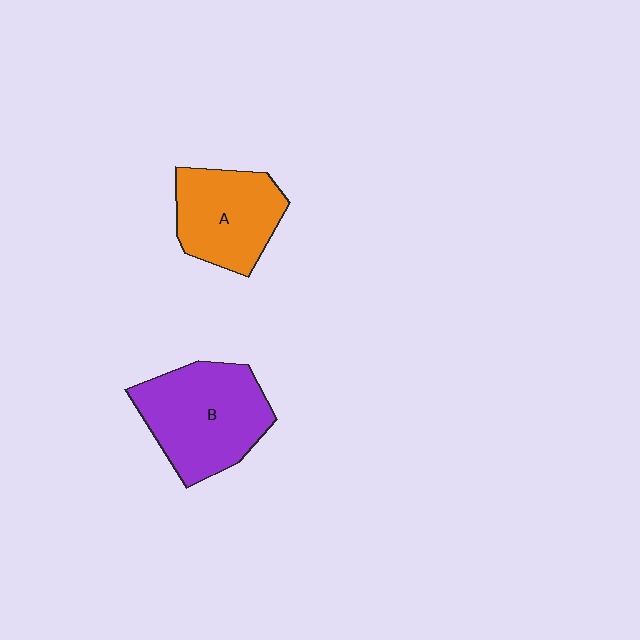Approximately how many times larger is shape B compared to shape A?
Approximately 1.3 times.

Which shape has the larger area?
Shape B (purple).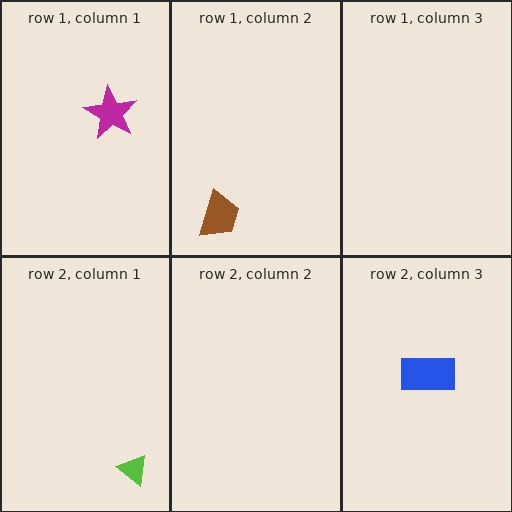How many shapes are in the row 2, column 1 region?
1.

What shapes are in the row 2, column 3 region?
The blue rectangle.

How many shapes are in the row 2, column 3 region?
1.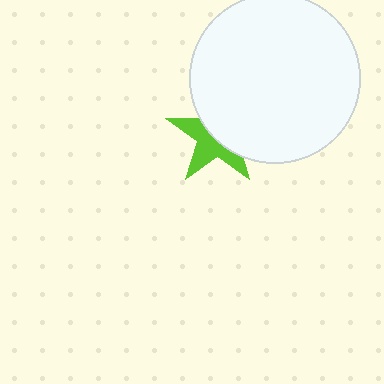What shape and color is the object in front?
The object in front is a white circle.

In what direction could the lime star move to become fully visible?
The lime star could move toward the lower-left. That would shift it out from behind the white circle entirely.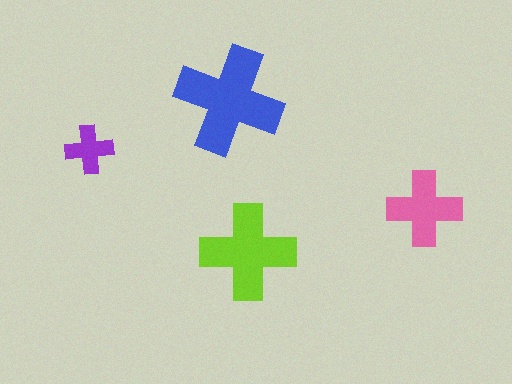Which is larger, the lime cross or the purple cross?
The lime one.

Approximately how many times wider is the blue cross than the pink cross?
About 1.5 times wider.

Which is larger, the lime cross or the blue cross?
The blue one.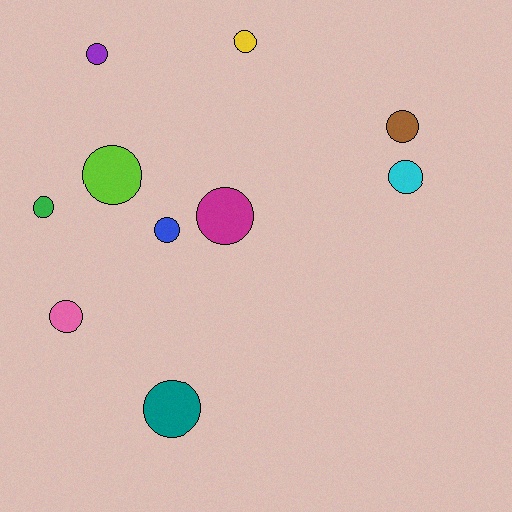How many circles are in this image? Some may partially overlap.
There are 10 circles.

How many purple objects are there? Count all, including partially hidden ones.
There is 1 purple object.